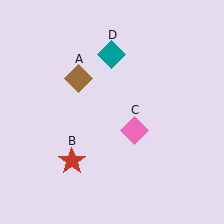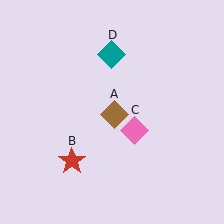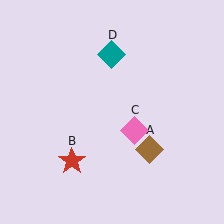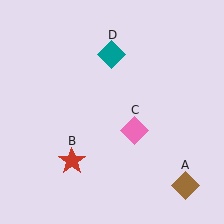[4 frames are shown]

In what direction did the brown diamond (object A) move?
The brown diamond (object A) moved down and to the right.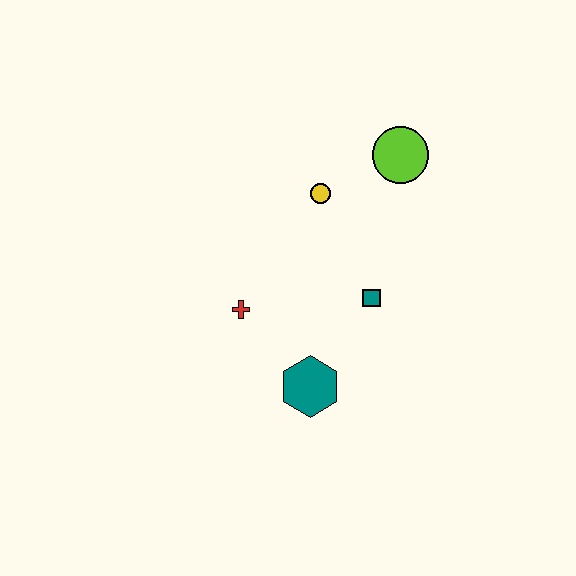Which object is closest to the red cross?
The teal hexagon is closest to the red cross.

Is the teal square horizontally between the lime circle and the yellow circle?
Yes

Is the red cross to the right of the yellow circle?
No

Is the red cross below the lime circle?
Yes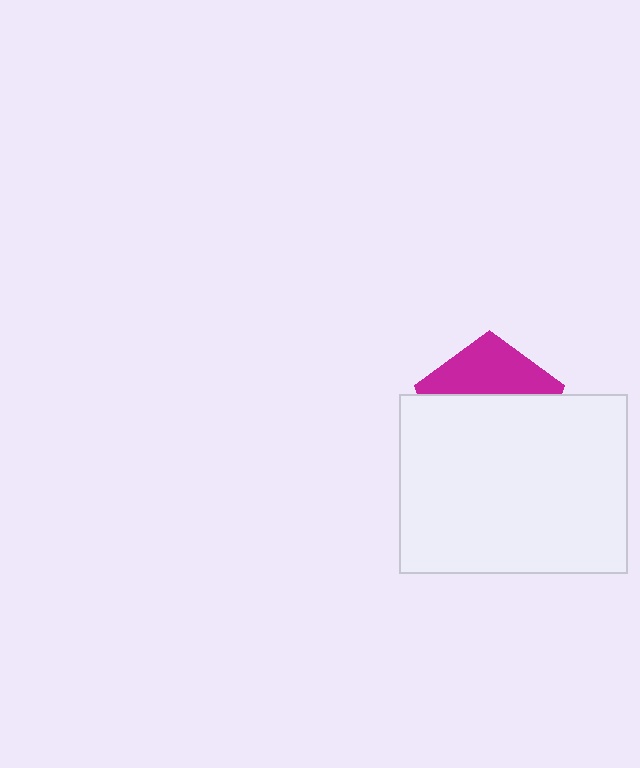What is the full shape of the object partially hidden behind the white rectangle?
The partially hidden object is a magenta pentagon.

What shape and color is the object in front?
The object in front is a white rectangle.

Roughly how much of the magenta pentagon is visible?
A small part of it is visible (roughly 36%).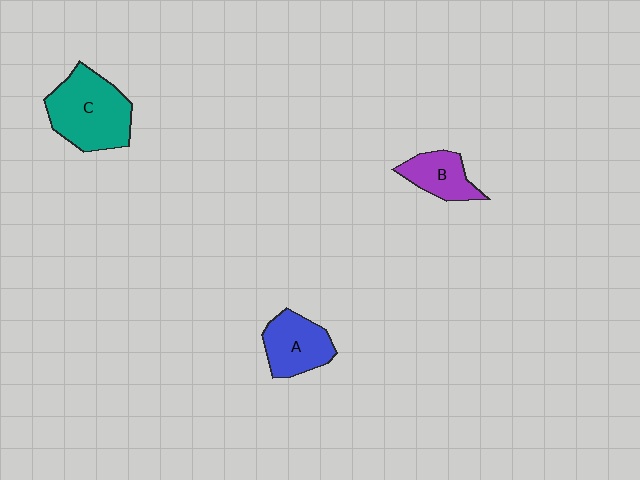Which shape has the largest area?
Shape C (teal).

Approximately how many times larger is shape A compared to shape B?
Approximately 1.3 times.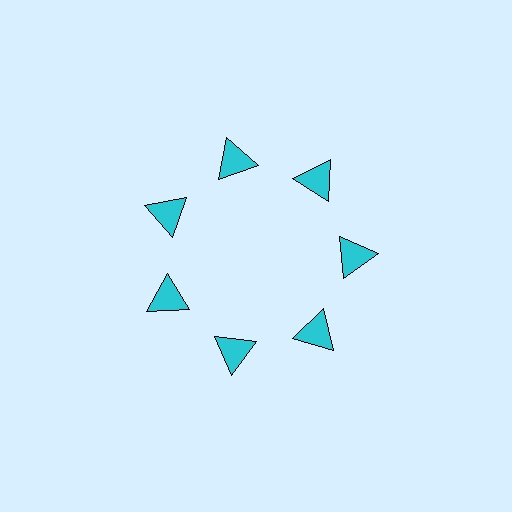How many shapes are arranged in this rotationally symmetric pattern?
There are 7 shapes, arranged in 7 groups of 1.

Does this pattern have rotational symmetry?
Yes, this pattern has 7-fold rotational symmetry. It looks the same after rotating 51 degrees around the center.